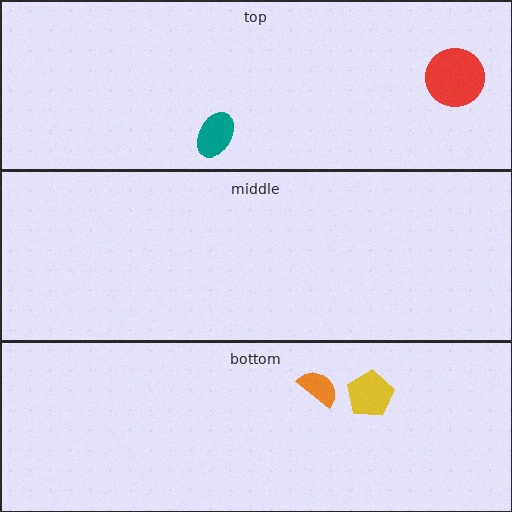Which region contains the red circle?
The top region.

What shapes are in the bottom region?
The orange semicircle, the yellow pentagon.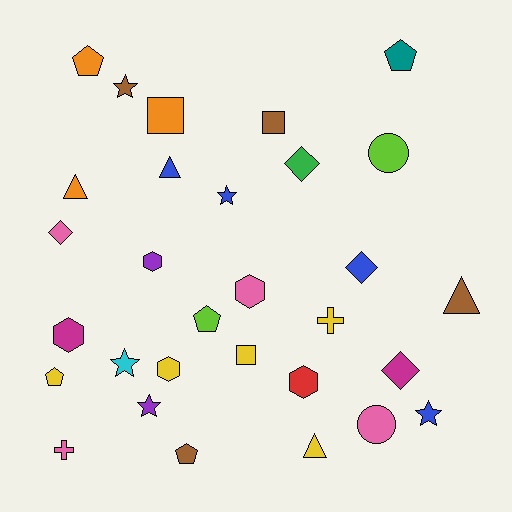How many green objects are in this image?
There is 1 green object.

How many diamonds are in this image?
There are 4 diamonds.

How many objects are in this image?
There are 30 objects.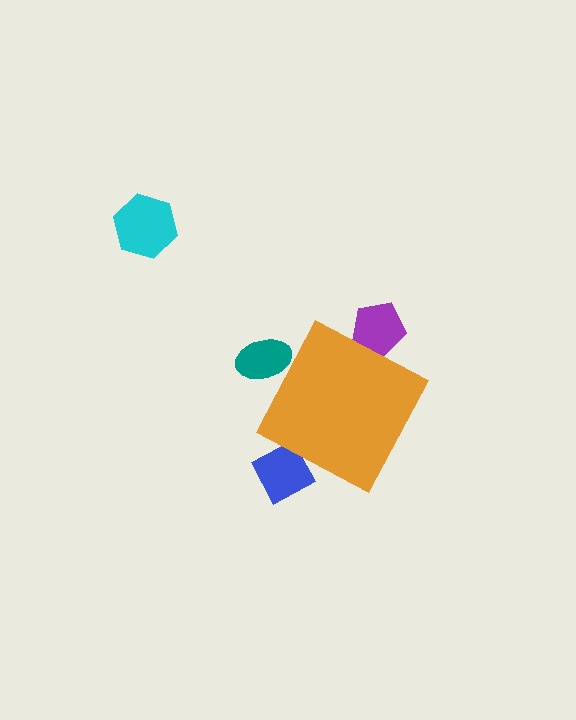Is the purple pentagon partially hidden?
Yes, the purple pentagon is partially hidden behind the orange diamond.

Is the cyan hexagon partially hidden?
No, the cyan hexagon is fully visible.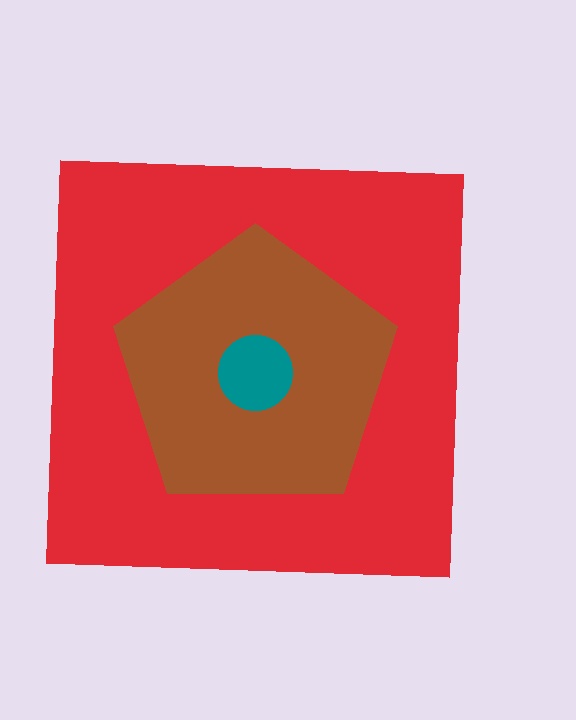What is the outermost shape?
The red square.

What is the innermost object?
The teal circle.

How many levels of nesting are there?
3.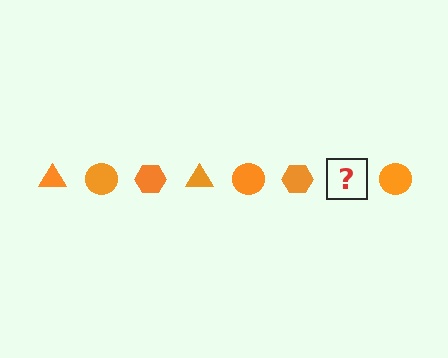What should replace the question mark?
The question mark should be replaced with an orange triangle.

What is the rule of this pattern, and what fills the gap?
The rule is that the pattern cycles through triangle, circle, hexagon shapes in orange. The gap should be filled with an orange triangle.